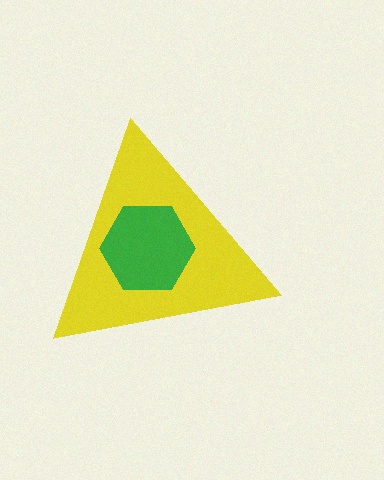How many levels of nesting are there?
2.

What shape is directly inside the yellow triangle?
The green hexagon.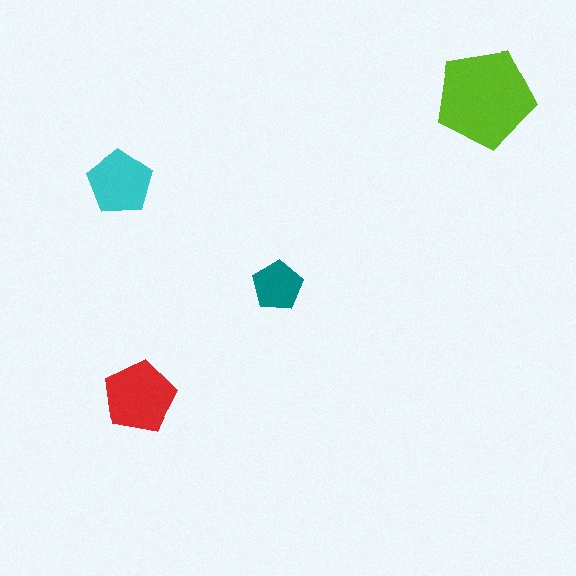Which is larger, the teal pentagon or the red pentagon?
The red one.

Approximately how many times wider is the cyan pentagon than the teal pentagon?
About 1.5 times wider.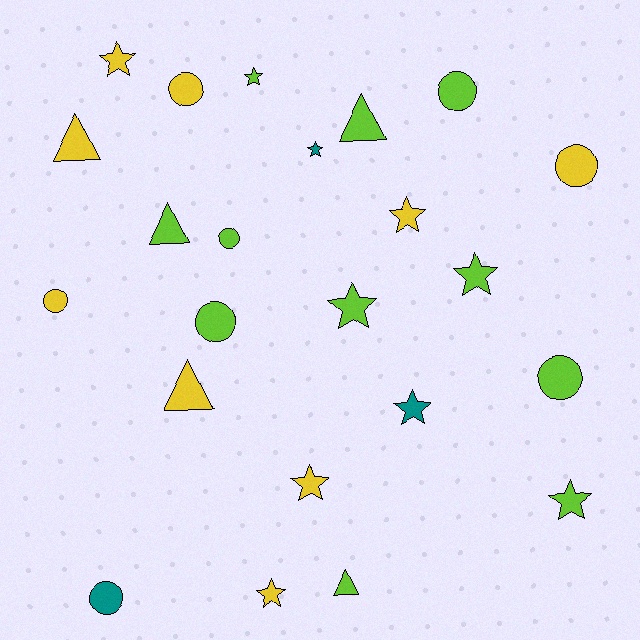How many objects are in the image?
There are 23 objects.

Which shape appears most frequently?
Star, with 10 objects.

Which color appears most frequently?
Lime, with 11 objects.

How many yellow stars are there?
There are 4 yellow stars.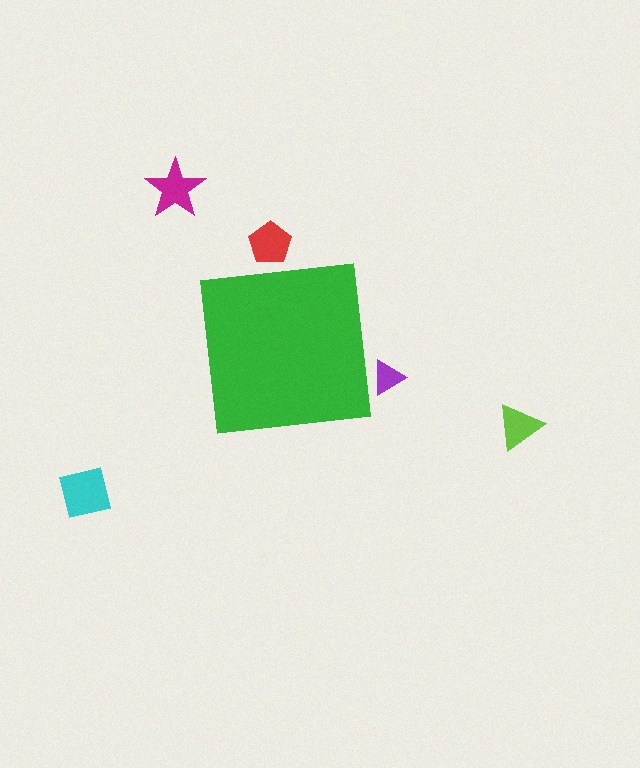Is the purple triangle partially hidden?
Yes, the purple triangle is partially hidden behind the green square.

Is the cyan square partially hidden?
No, the cyan square is fully visible.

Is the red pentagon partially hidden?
Yes, the red pentagon is partially hidden behind the green square.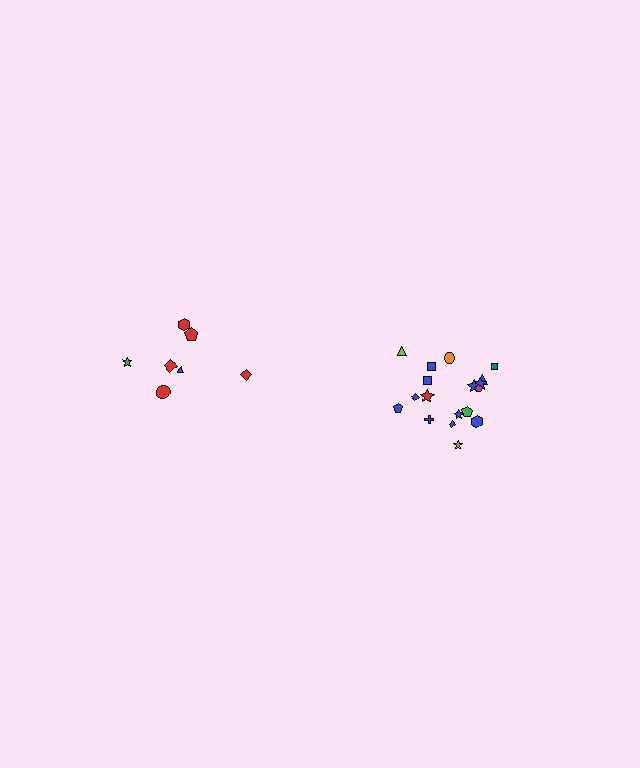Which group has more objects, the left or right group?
The right group.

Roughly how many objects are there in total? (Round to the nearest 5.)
Roughly 25 objects in total.